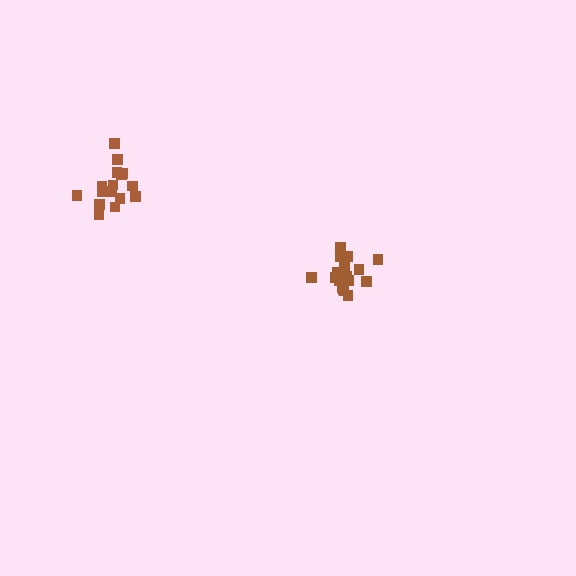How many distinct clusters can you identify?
There are 2 distinct clusters.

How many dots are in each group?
Group 1: 16 dots, Group 2: 17 dots (33 total).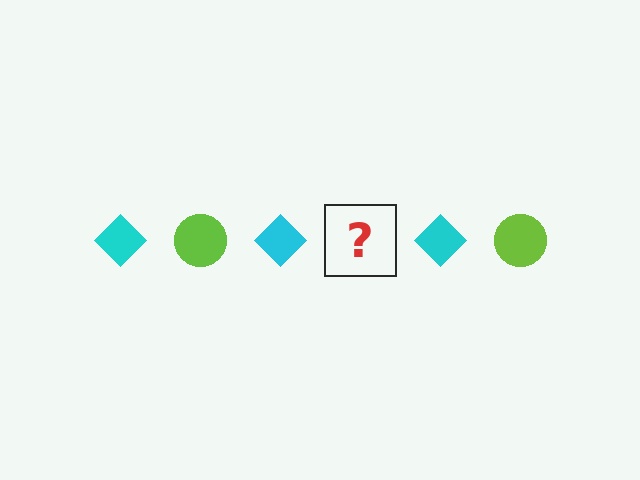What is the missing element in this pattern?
The missing element is a lime circle.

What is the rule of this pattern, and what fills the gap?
The rule is that the pattern alternates between cyan diamond and lime circle. The gap should be filled with a lime circle.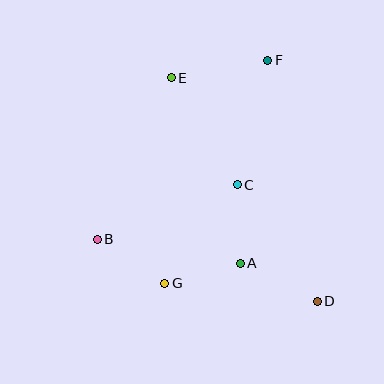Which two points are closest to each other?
Points A and G are closest to each other.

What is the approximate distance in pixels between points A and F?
The distance between A and F is approximately 205 pixels.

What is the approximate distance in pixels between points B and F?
The distance between B and F is approximately 247 pixels.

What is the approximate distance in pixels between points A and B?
The distance between A and B is approximately 145 pixels.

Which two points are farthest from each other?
Points D and E are farthest from each other.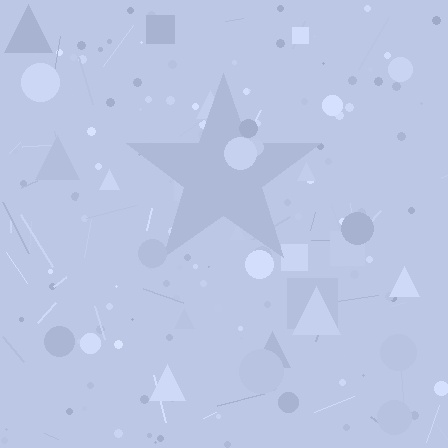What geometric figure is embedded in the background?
A star is embedded in the background.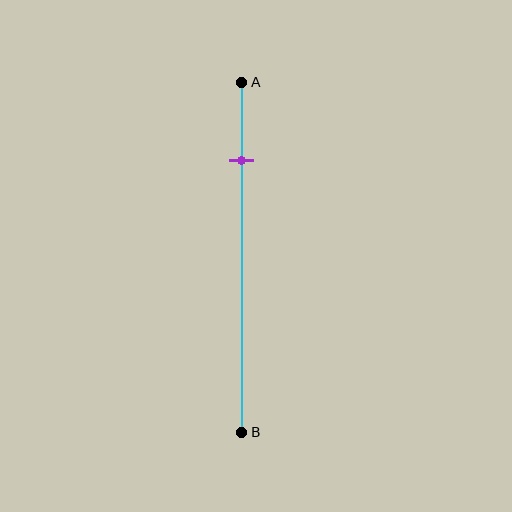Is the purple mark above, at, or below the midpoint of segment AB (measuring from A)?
The purple mark is above the midpoint of segment AB.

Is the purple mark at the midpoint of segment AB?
No, the mark is at about 20% from A, not at the 50% midpoint.